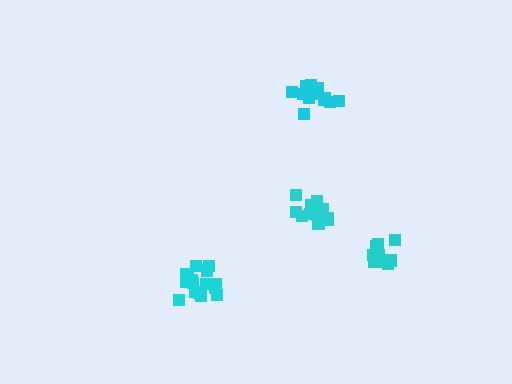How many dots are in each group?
Group 1: 13 dots, Group 2: 15 dots, Group 3: 13 dots, Group 4: 17 dots (58 total).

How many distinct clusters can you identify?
There are 4 distinct clusters.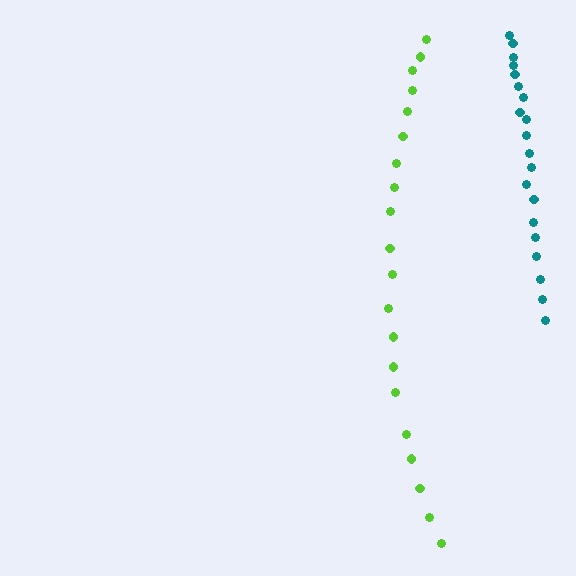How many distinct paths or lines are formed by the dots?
There are 2 distinct paths.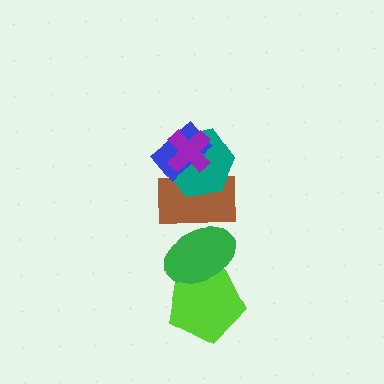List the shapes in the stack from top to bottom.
From top to bottom: the purple cross, the blue rectangle, the teal hexagon, the brown rectangle, the green ellipse, the lime pentagon.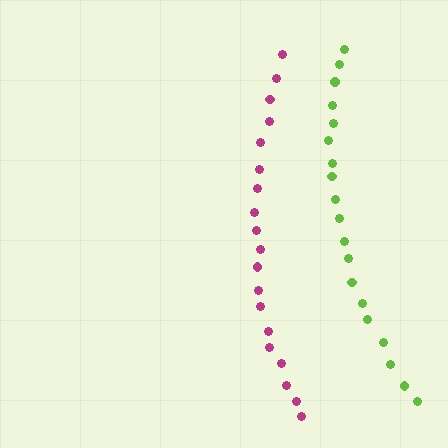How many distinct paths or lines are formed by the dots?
There are 2 distinct paths.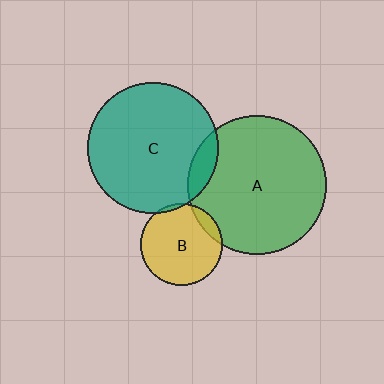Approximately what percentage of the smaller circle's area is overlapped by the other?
Approximately 10%.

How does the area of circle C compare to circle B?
Approximately 2.5 times.